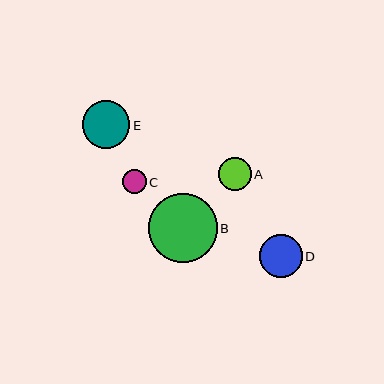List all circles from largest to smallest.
From largest to smallest: B, E, D, A, C.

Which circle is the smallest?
Circle C is the smallest with a size of approximately 23 pixels.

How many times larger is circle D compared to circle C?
Circle D is approximately 1.8 times the size of circle C.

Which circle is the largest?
Circle B is the largest with a size of approximately 69 pixels.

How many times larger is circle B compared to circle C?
Circle B is approximately 3.0 times the size of circle C.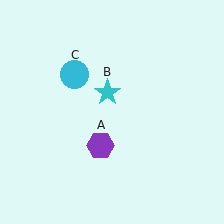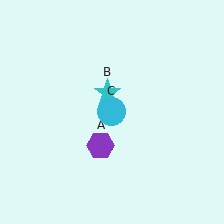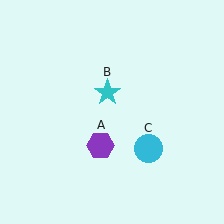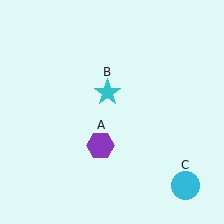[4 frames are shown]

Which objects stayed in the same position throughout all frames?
Purple hexagon (object A) and cyan star (object B) remained stationary.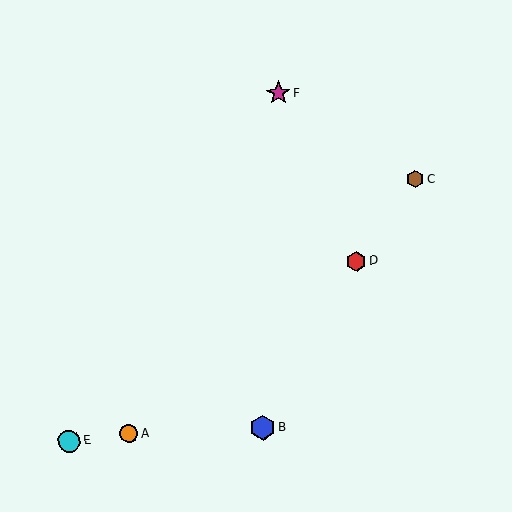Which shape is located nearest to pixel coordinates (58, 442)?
The cyan circle (labeled E) at (69, 441) is nearest to that location.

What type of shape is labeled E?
Shape E is a cyan circle.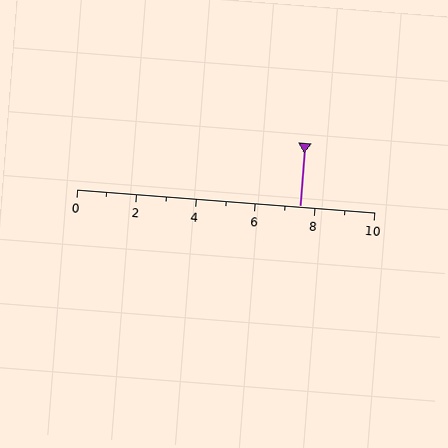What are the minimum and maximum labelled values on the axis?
The axis runs from 0 to 10.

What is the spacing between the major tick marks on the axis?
The major ticks are spaced 2 apart.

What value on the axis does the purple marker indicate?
The marker indicates approximately 7.5.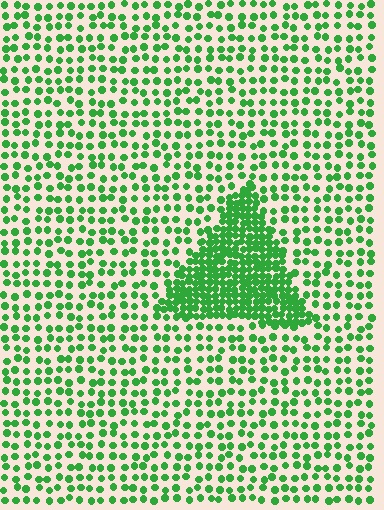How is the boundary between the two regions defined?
The boundary is defined by a change in element density (approximately 2.6x ratio). All elements are the same color, size, and shape.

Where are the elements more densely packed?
The elements are more densely packed inside the triangle boundary.